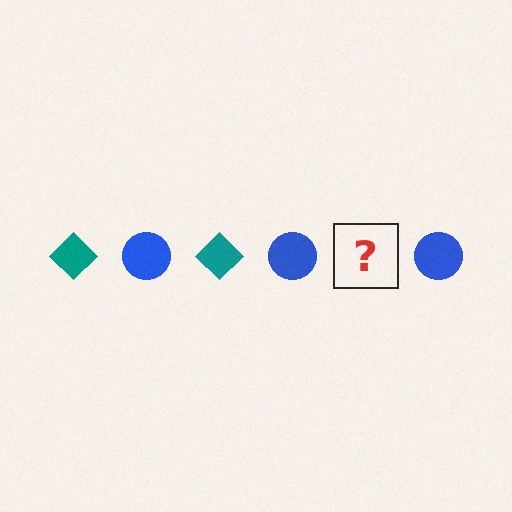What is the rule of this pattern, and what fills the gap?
The rule is that the pattern alternates between teal diamond and blue circle. The gap should be filled with a teal diamond.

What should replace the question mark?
The question mark should be replaced with a teal diamond.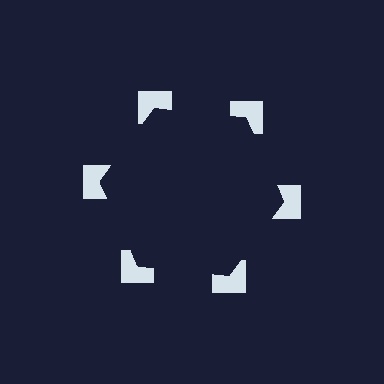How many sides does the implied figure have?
6 sides.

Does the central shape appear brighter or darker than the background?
It typically appears slightly darker than the background, even though no actual brightness change is drawn.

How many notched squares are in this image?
There are 6 — one at each vertex of the illusory hexagon.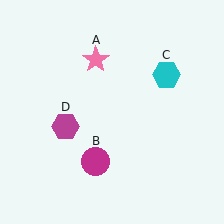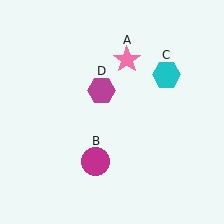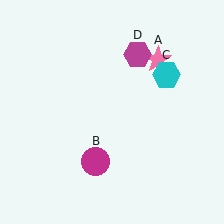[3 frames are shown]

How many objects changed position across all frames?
2 objects changed position: pink star (object A), magenta hexagon (object D).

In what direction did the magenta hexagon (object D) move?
The magenta hexagon (object D) moved up and to the right.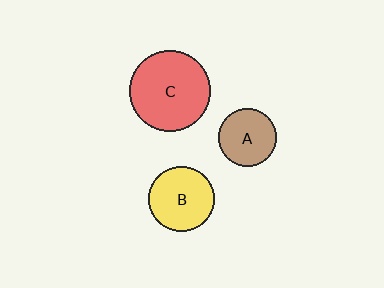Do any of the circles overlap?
No, none of the circles overlap.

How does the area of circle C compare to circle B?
Approximately 1.5 times.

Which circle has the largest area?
Circle C (red).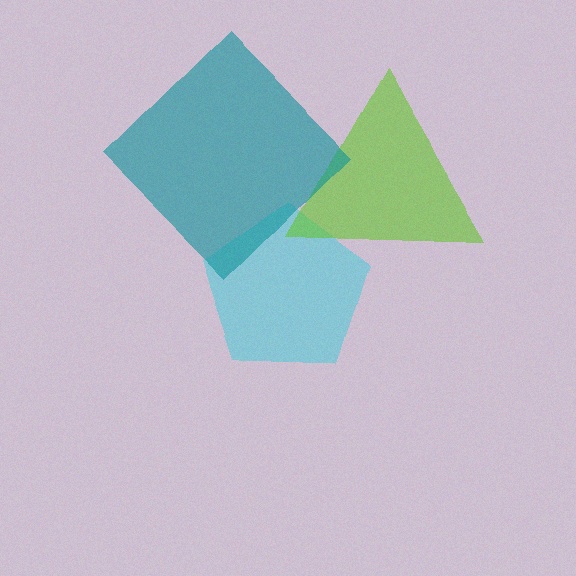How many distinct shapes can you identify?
There are 3 distinct shapes: a cyan pentagon, a lime triangle, a teal diamond.